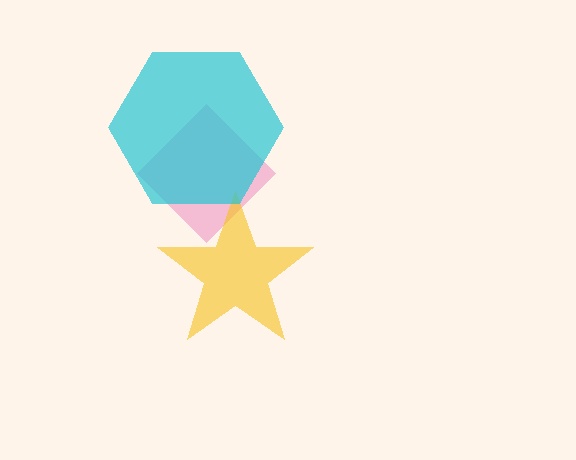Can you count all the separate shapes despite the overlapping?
Yes, there are 3 separate shapes.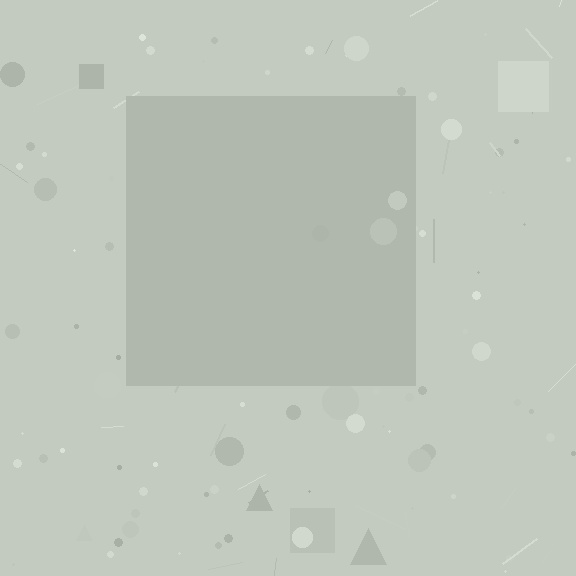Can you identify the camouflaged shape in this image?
The camouflaged shape is a square.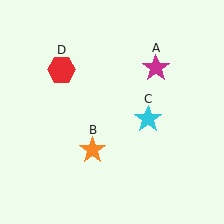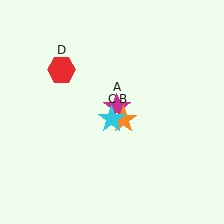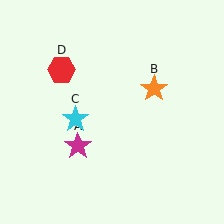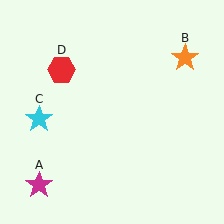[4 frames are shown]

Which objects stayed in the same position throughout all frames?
Red hexagon (object D) remained stationary.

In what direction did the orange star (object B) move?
The orange star (object B) moved up and to the right.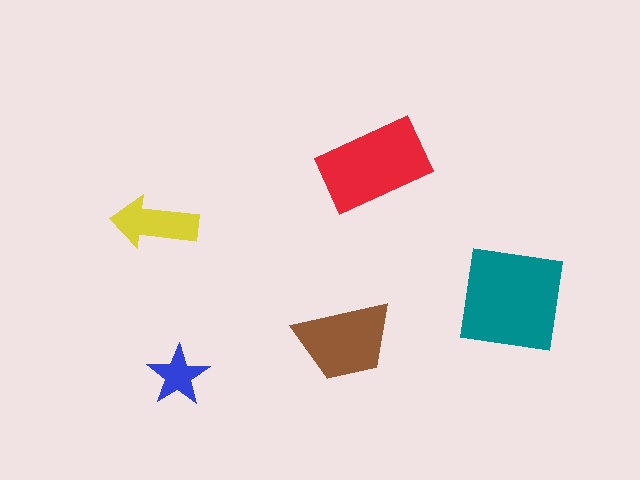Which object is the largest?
The teal square.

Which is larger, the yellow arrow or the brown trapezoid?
The brown trapezoid.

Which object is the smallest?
The blue star.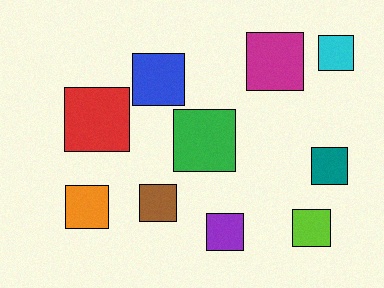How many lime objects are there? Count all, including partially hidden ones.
There is 1 lime object.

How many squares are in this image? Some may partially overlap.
There are 10 squares.